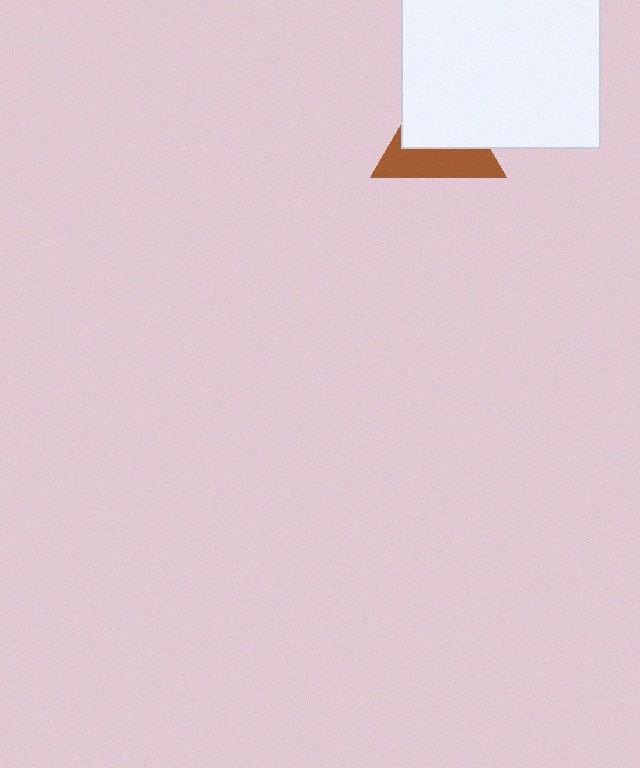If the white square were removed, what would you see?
You would see the complete brown triangle.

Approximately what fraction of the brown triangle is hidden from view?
Roughly 56% of the brown triangle is hidden behind the white square.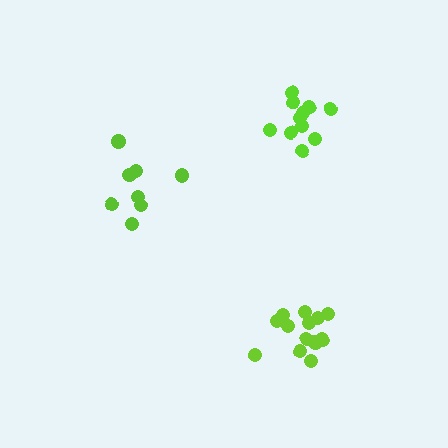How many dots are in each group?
Group 1: 13 dots, Group 2: 8 dots, Group 3: 11 dots (32 total).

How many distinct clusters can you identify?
There are 3 distinct clusters.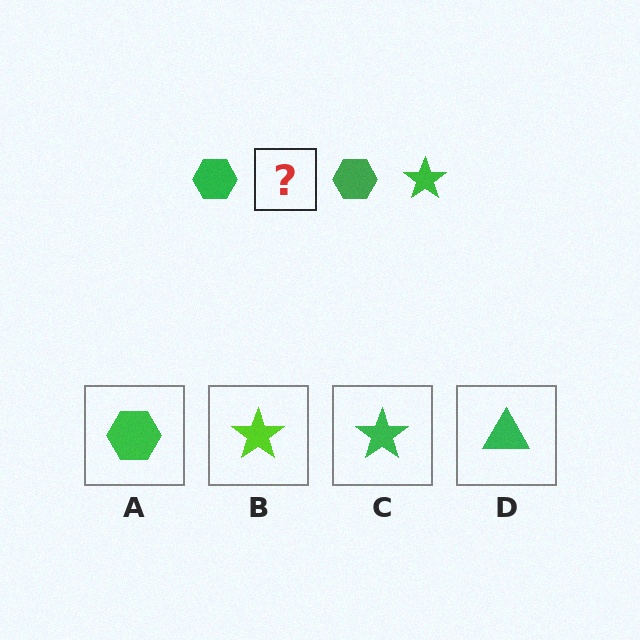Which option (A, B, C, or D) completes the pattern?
C.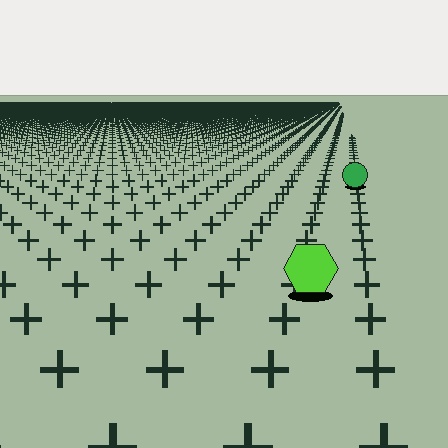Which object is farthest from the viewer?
The green circle is farthest from the viewer. It appears smaller and the ground texture around it is denser.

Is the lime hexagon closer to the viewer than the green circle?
Yes. The lime hexagon is closer — you can tell from the texture gradient: the ground texture is coarser near it.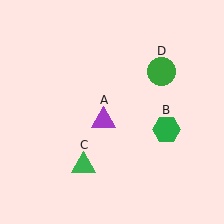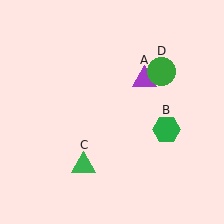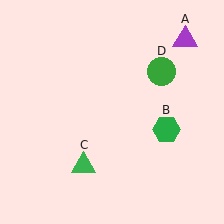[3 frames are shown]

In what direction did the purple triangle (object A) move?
The purple triangle (object A) moved up and to the right.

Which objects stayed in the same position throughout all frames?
Green hexagon (object B) and green triangle (object C) and green circle (object D) remained stationary.